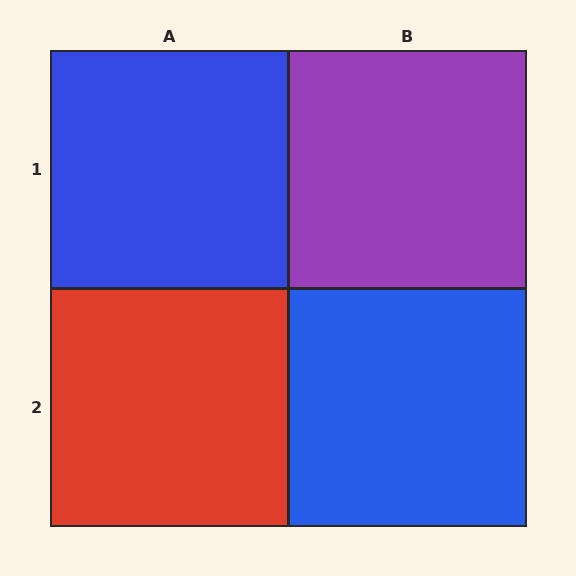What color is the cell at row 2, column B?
Blue.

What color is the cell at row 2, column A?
Red.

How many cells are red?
1 cell is red.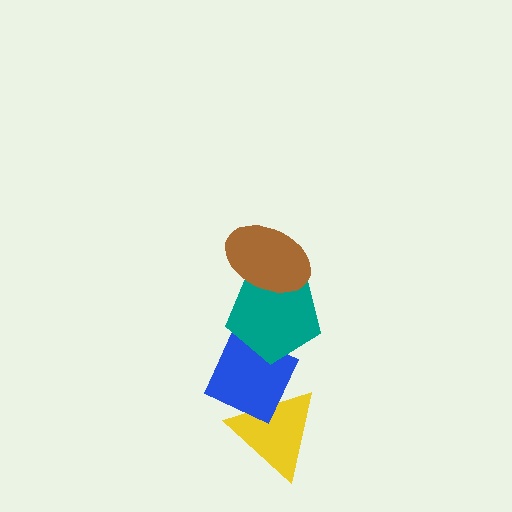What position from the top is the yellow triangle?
The yellow triangle is 4th from the top.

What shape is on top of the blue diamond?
The teal pentagon is on top of the blue diamond.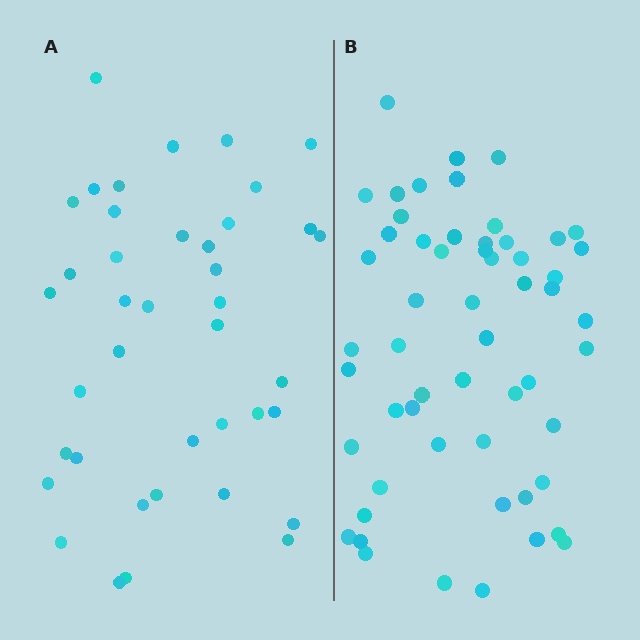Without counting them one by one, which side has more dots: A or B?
Region B (the right region) has more dots.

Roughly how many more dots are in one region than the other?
Region B has approximately 15 more dots than region A.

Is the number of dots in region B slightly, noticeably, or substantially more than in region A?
Region B has noticeably more, but not dramatically so. The ratio is roughly 1.4 to 1.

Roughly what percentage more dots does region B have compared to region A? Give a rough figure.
About 40% more.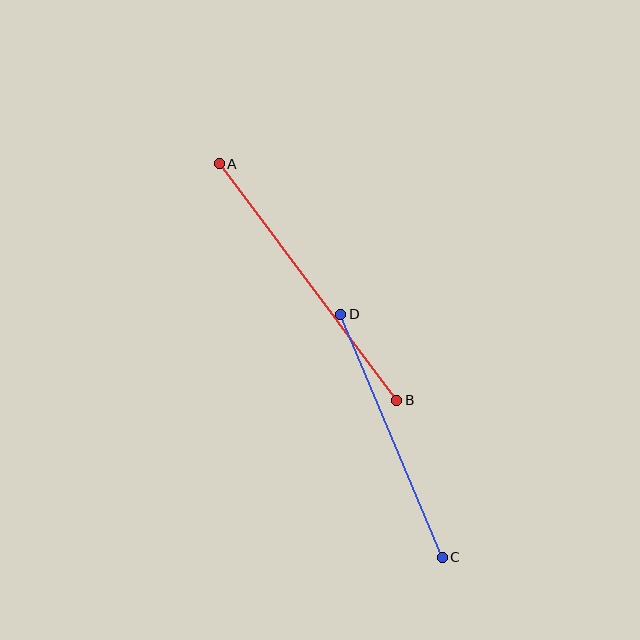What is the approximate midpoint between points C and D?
The midpoint is at approximately (391, 436) pixels.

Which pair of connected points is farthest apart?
Points A and B are farthest apart.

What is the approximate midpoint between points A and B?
The midpoint is at approximately (308, 282) pixels.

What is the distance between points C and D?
The distance is approximately 263 pixels.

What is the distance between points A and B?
The distance is approximately 296 pixels.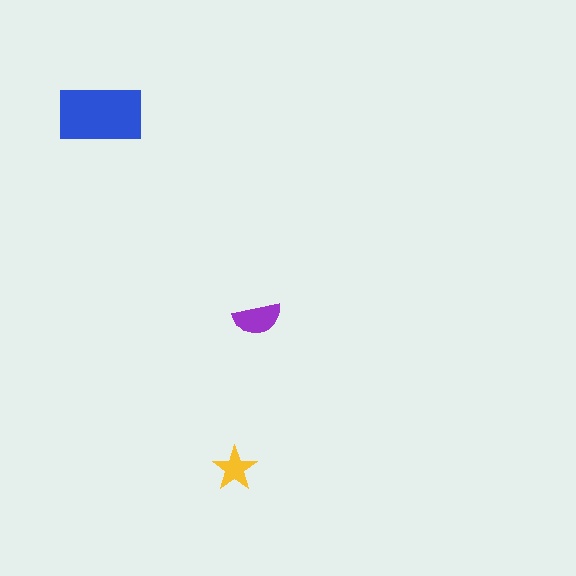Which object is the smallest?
The yellow star.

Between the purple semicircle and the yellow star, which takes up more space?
The purple semicircle.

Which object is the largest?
The blue rectangle.